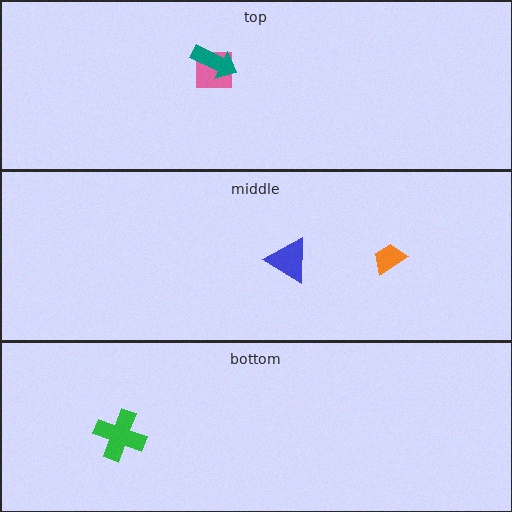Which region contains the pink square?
The top region.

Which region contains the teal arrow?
The top region.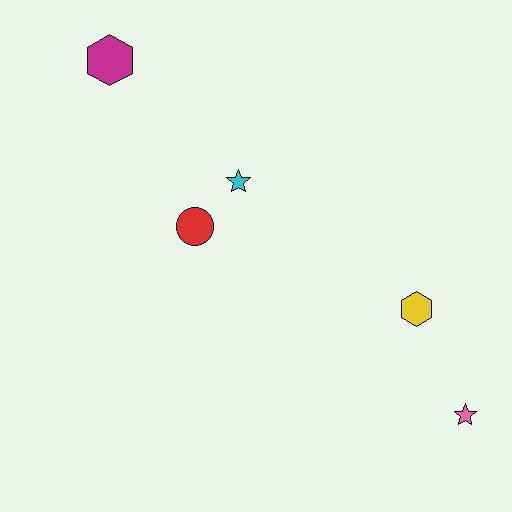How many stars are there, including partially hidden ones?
There are 2 stars.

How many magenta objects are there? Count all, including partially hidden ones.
There is 1 magenta object.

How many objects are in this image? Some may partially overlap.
There are 5 objects.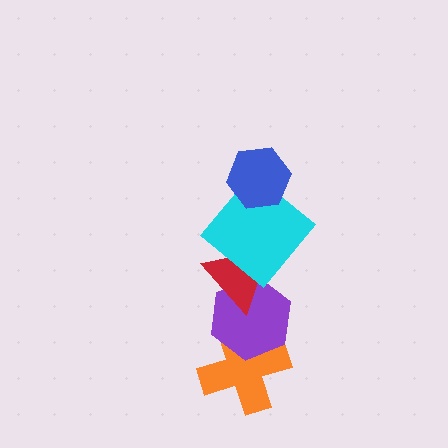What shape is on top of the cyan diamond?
The blue hexagon is on top of the cyan diamond.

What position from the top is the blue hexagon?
The blue hexagon is 1st from the top.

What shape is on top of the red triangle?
The cyan diamond is on top of the red triangle.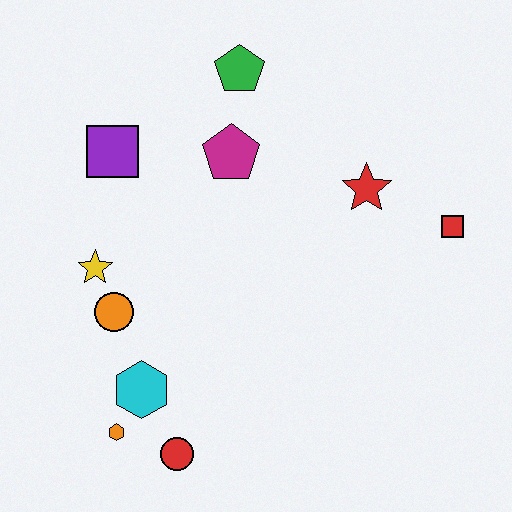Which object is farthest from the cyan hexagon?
The red square is farthest from the cyan hexagon.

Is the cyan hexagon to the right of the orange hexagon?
Yes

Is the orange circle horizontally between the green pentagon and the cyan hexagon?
No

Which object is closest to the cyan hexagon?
The orange hexagon is closest to the cyan hexagon.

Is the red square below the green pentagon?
Yes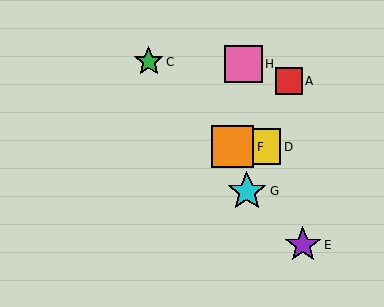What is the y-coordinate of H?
Object H is at y≈64.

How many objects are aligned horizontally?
3 objects (B, D, F) are aligned horizontally.